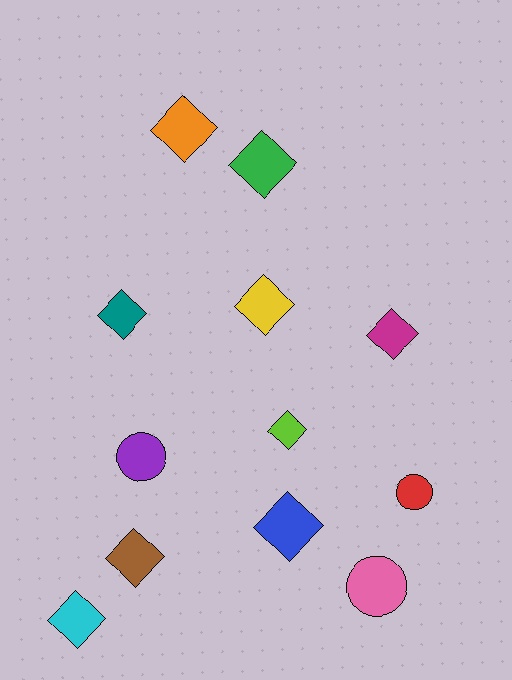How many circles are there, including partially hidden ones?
There are 3 circles.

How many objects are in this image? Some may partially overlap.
There are 12 objects.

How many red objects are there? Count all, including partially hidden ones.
There is 1 red object.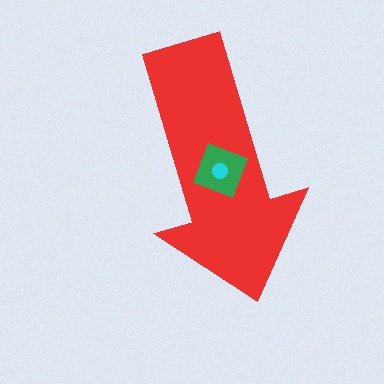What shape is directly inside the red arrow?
The green diamond.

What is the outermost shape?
The red arrow.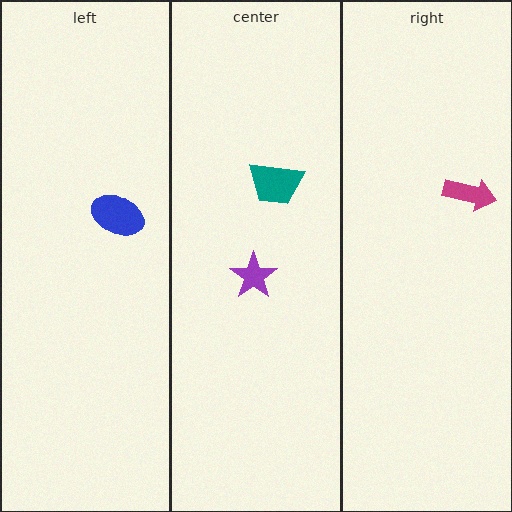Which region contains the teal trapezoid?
The center region.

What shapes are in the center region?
The teal trapezoid, the purple star.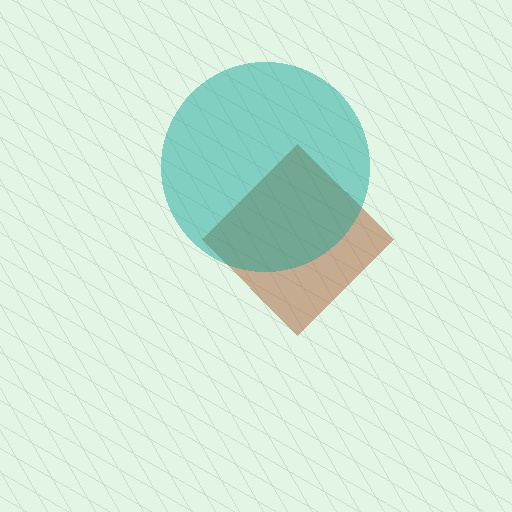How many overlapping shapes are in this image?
There are 2 overlapping shapes in the image.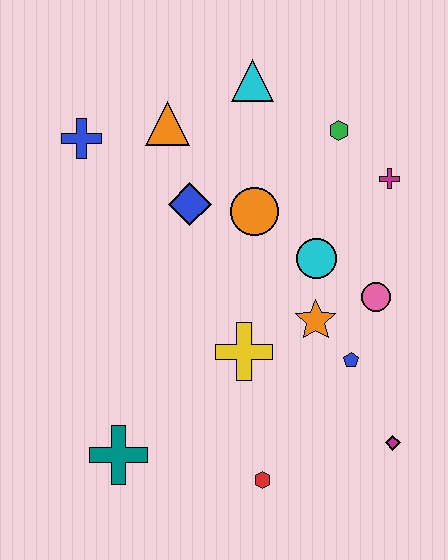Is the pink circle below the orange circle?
Yes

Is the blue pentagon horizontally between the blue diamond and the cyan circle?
No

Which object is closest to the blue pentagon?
The orange star is closest to the blue pentagon.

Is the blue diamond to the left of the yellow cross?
Yes